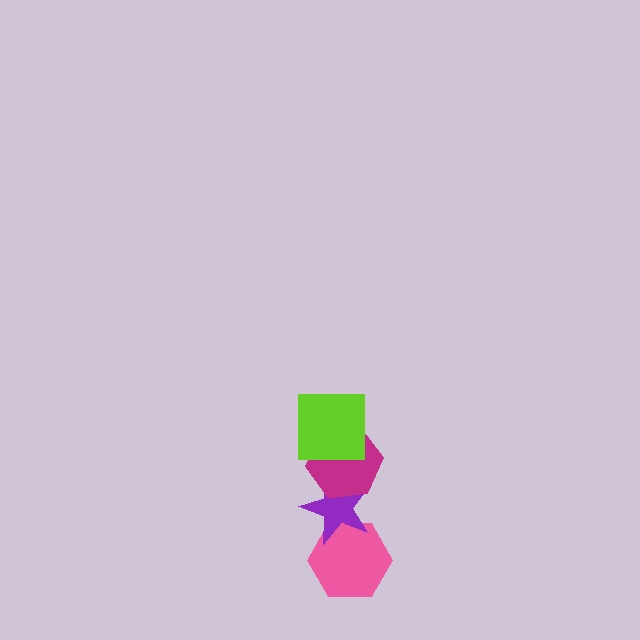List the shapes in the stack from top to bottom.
From top to bottom: the lime square, the magenta hexagon, the purple star, the pink hexagon.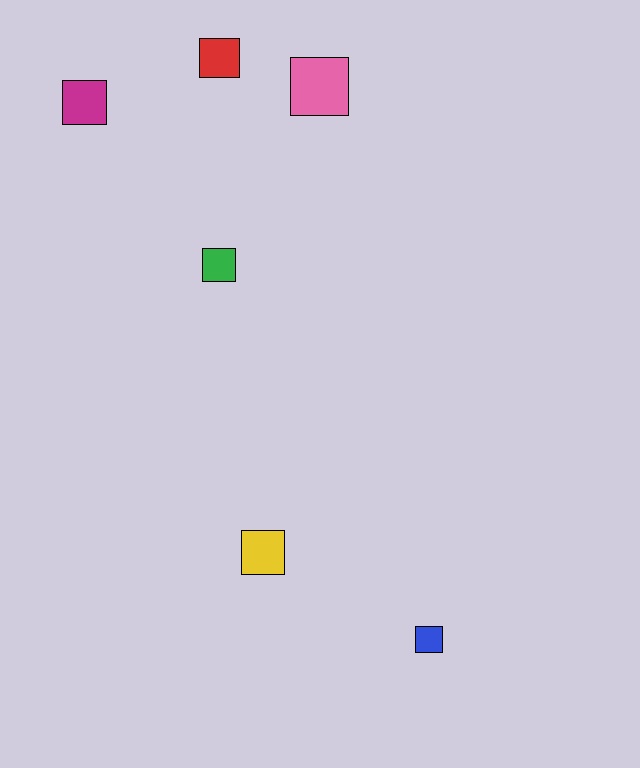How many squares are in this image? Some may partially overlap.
There are 6 squares.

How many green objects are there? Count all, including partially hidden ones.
There is 1 green object.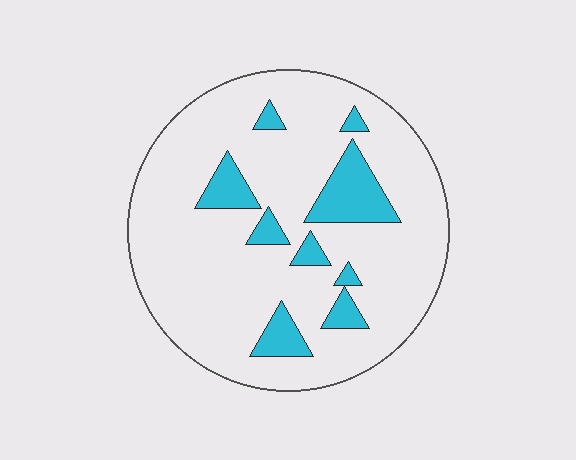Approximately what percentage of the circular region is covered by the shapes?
Approximately 15%.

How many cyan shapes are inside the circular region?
9.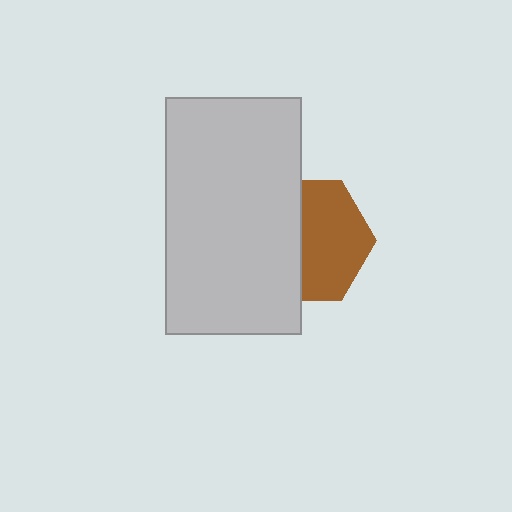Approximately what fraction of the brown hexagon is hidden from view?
Roughly 45% of the brown hexagon is hidden behind the light gray rectangle.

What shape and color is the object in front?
The object in front is a light gray rectangle.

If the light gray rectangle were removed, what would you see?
You would see the complete brown hexagon.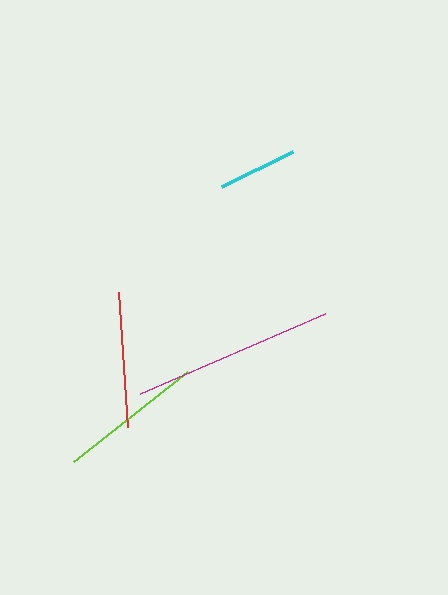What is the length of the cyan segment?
The cyan segment is approximately 79 pixels long.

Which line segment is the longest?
The magenta line is the longest at approximately 202 pixels.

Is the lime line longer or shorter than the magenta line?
The magenta line is longer than the lime line.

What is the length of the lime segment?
The lime segment is approximately 145 pixels long.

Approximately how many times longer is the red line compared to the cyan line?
The red line is approximately 1.7 times the length of the cyan line.